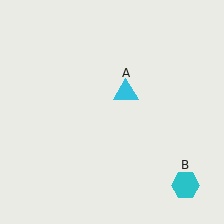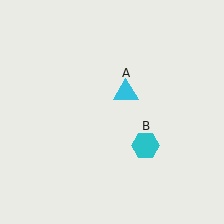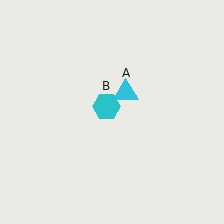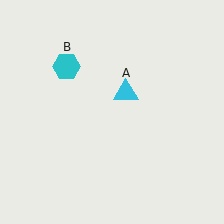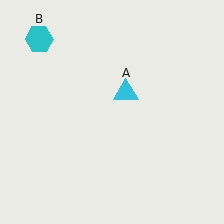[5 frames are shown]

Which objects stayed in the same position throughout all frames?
Cyan triangle (object A) remained stationary.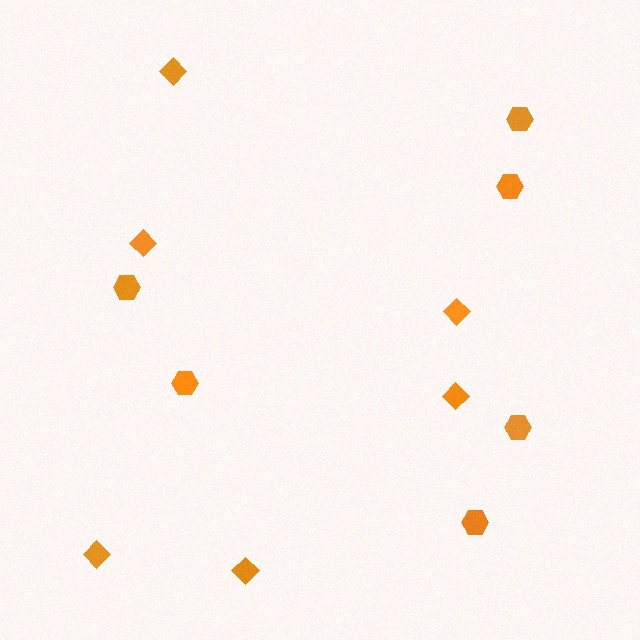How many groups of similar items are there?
There are 2 groups: one group of hexagons (6) and one group of diamonds (6).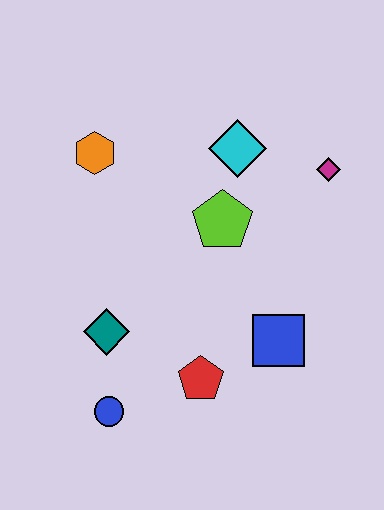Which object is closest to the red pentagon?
The blue square is closest to the red pentagon.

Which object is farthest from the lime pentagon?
The blue circle is farthest from the lime pentagon.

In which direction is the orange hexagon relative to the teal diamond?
The orange hexagon is above the teal diamond.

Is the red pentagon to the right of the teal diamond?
Yes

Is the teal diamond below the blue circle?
No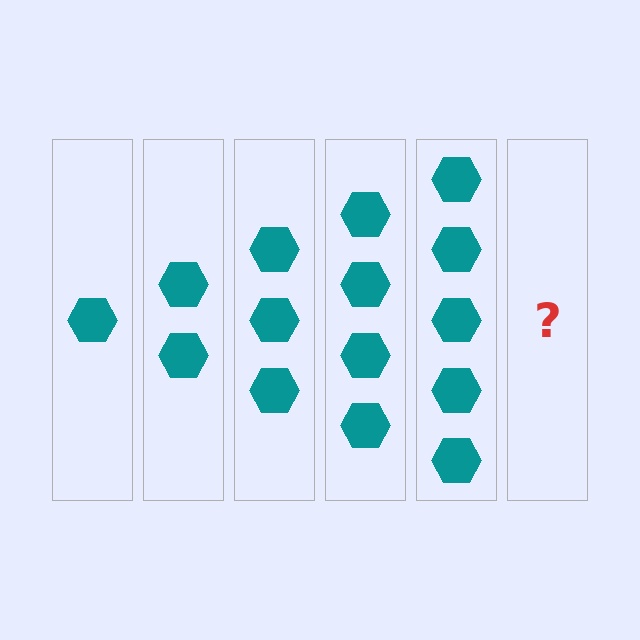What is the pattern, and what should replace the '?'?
The pattern is that each step adds one more hexagon. The '?' should be 6 hexagons.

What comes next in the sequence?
The next element should be 6 hexagons.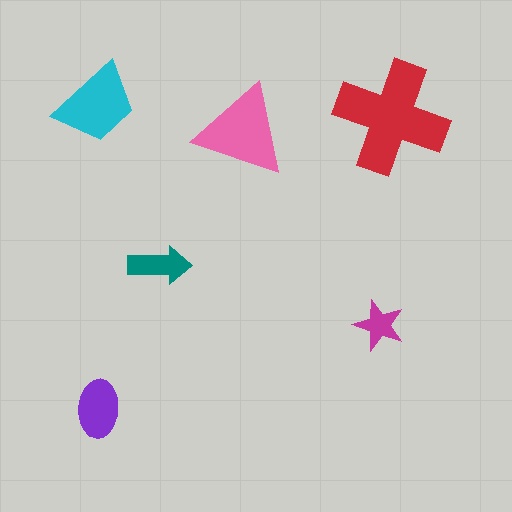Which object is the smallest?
The magenta star.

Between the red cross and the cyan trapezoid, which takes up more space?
The red cross.